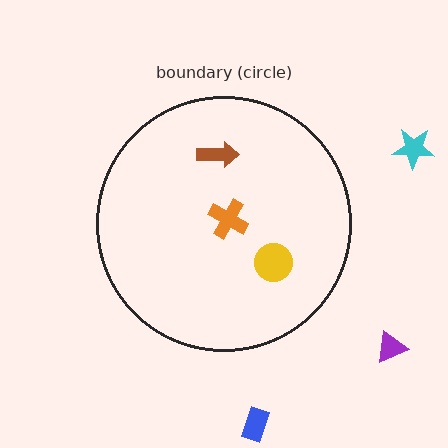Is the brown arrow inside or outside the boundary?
Inside.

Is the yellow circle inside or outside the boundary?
Inside.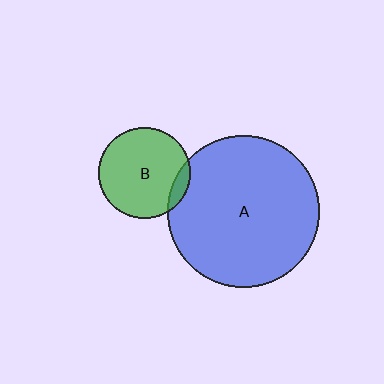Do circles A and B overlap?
Yes.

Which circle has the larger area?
Circle A (blue).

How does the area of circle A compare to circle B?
Approximately 2.7 times.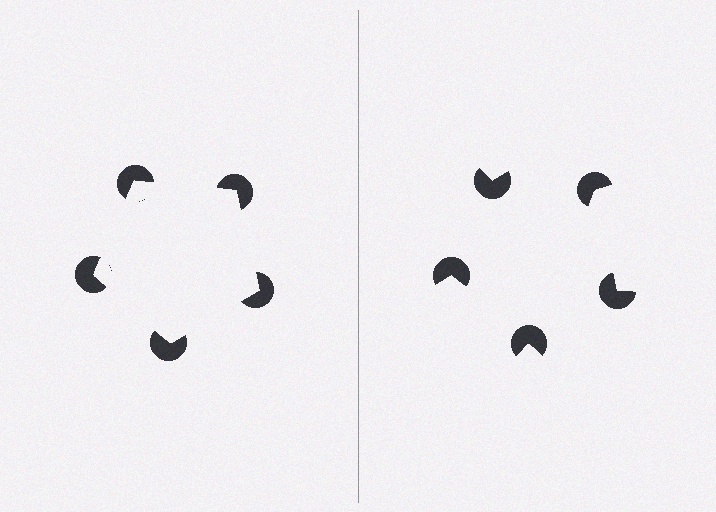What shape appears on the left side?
An illusory pentagon.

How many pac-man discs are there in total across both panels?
10 — 5 on each side.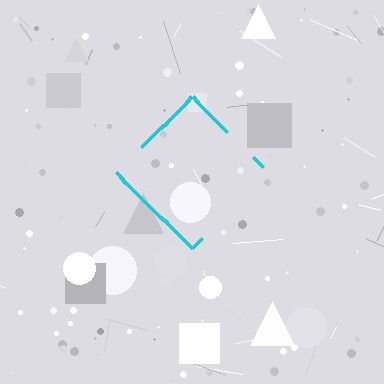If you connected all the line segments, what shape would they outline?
They would outline a diamond.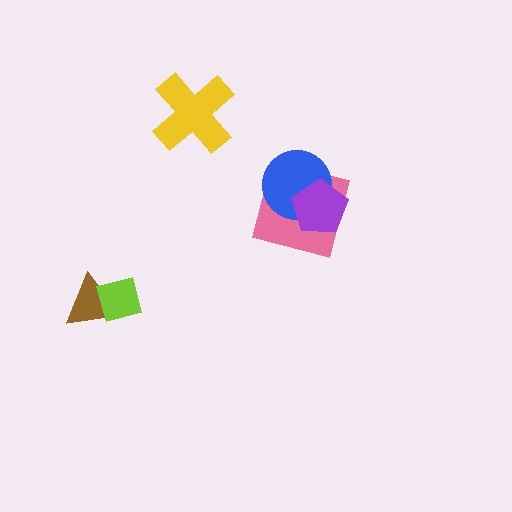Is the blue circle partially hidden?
Yes, it is partially covered by another shape.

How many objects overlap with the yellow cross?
0 objects overlap with the yellow cross.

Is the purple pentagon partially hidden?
No, no other shape covers it.